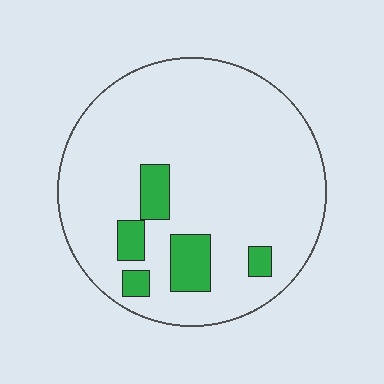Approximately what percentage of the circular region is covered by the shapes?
Approximately 10%.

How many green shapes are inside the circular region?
5.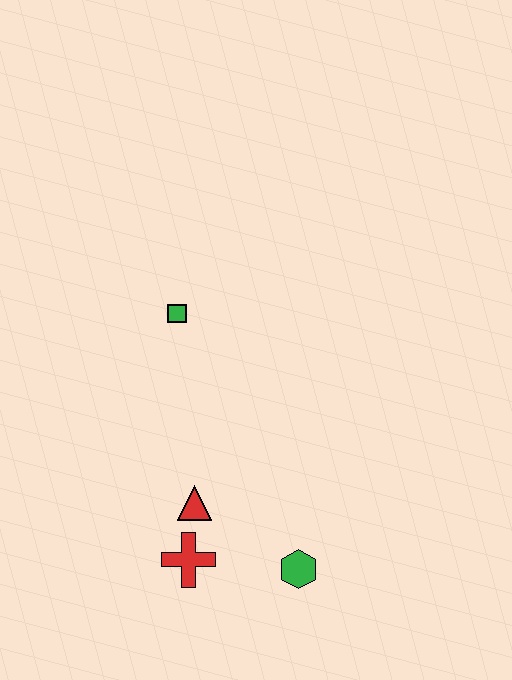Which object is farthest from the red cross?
The green square is farthest from the red cross.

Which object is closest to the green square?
The red triangle is closest to the green square.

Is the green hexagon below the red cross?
Yes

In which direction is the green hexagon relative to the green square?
The green hexagon is below the green square.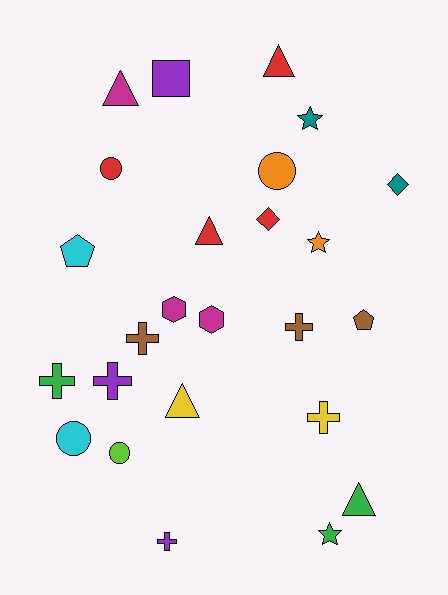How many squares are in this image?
There is 1 square.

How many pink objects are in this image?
There are no pink objects.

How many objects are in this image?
There are 25 objects.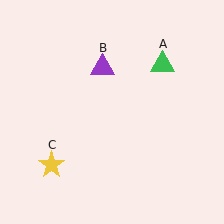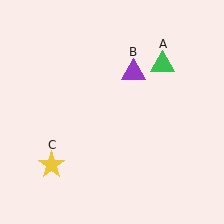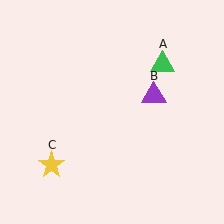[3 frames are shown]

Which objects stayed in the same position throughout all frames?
Green triangle (object A) and yellow star (object C) remained stationary.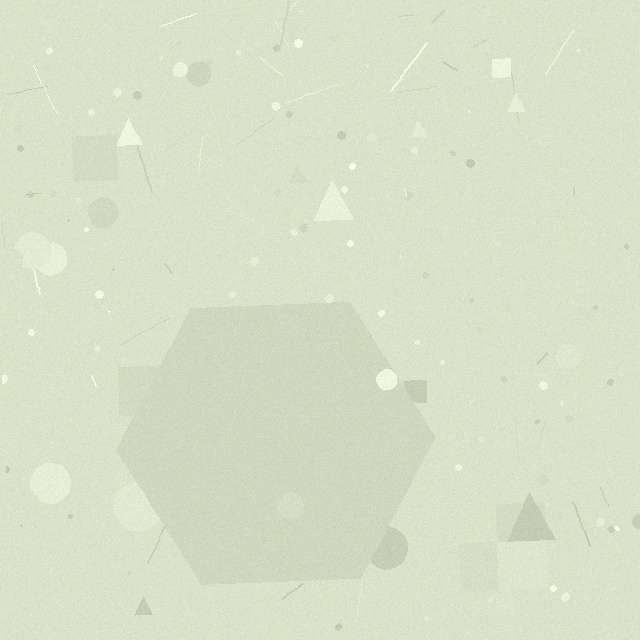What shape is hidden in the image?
A hexagon is hidden in the image.